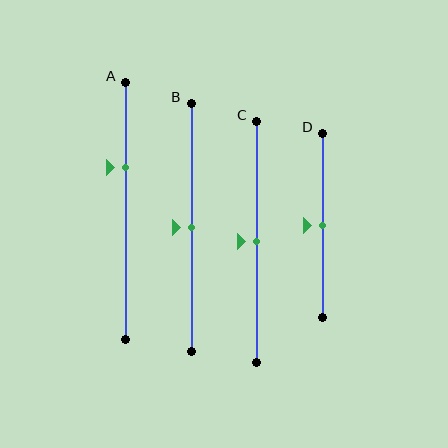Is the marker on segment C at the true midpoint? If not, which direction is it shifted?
Yes, the marker on segment C is at the true midpoint.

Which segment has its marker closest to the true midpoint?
Segment B has its marker closest to the true midpoint.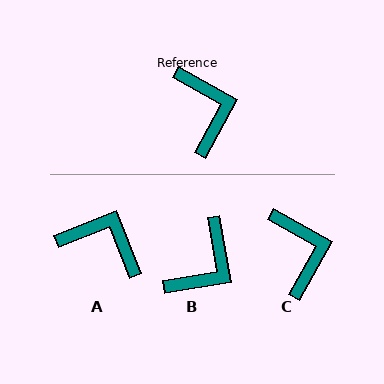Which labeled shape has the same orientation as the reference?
C.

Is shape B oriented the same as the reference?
No, it is off by about 51 degrees.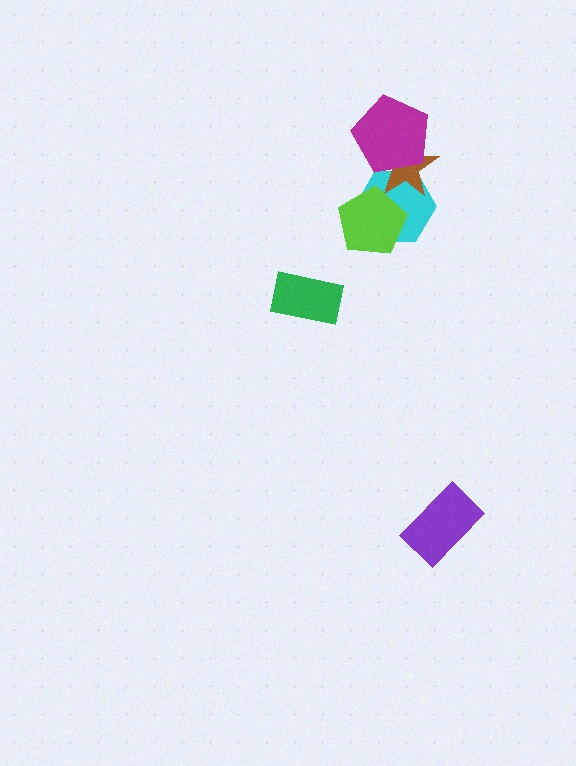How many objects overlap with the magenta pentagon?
2 objects overlap with the magenta pentagon.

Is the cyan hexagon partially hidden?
Yes, it is partially covered by another shape.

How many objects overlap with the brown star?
2 objects overlap with the brown star.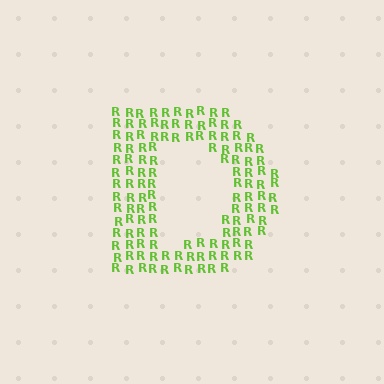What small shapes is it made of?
It is made of small letter R's.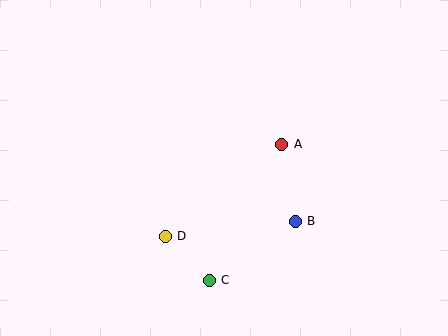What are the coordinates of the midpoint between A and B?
The midpoint between A and B is at (289, 183).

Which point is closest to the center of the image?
Point A at (282, 144) is closest to the center.